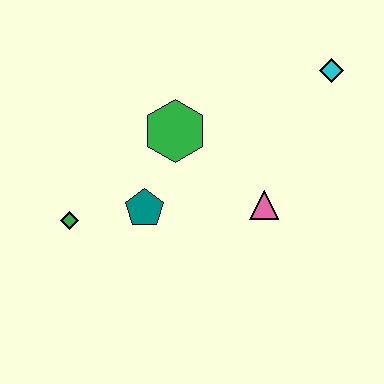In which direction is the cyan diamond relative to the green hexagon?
The cyan diamond is to the right of the green hexagon.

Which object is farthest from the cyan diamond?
The green diamond is farthest from the cyan diamond.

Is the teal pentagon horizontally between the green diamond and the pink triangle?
Yes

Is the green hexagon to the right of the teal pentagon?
Yes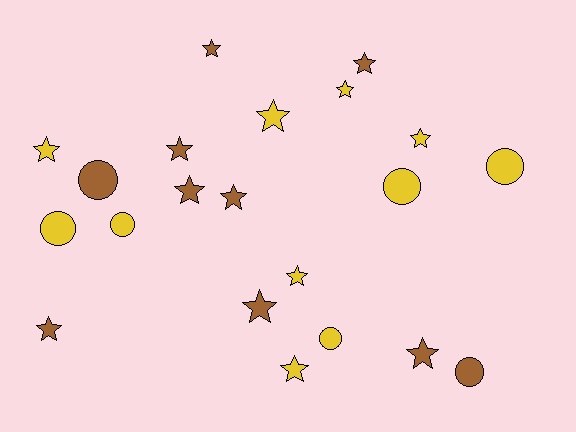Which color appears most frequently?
Yellow, with 11 objects.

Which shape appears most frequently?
Star, with 14 objects.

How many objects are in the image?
There are 21 objects.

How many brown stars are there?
There are 8 brown stars.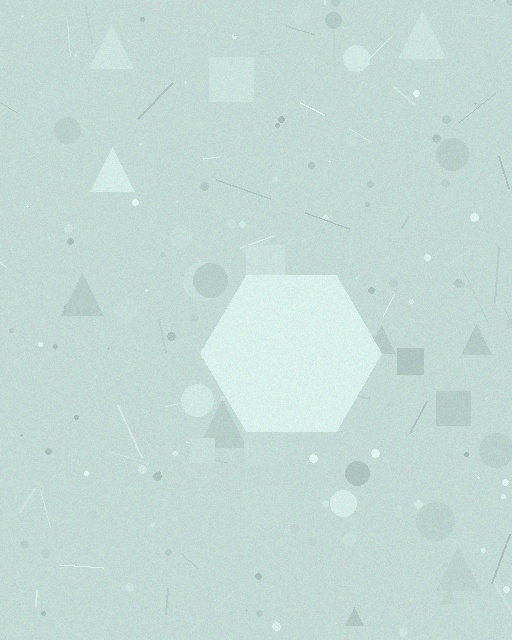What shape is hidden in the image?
A hexagon is hidden in the image.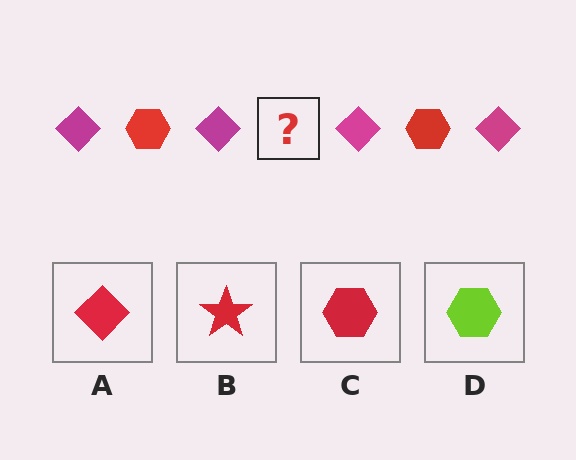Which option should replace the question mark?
Option C.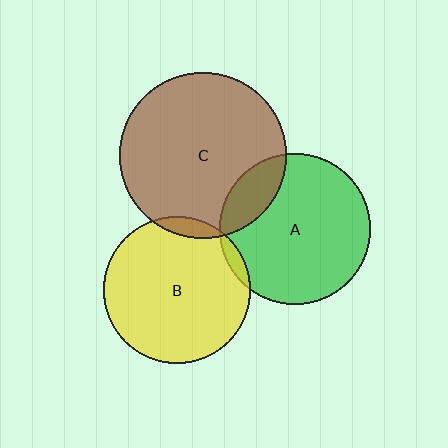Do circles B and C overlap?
Yes.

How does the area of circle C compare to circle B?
Approximately 1.3 times.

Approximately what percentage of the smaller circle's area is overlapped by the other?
Approximately 5%.